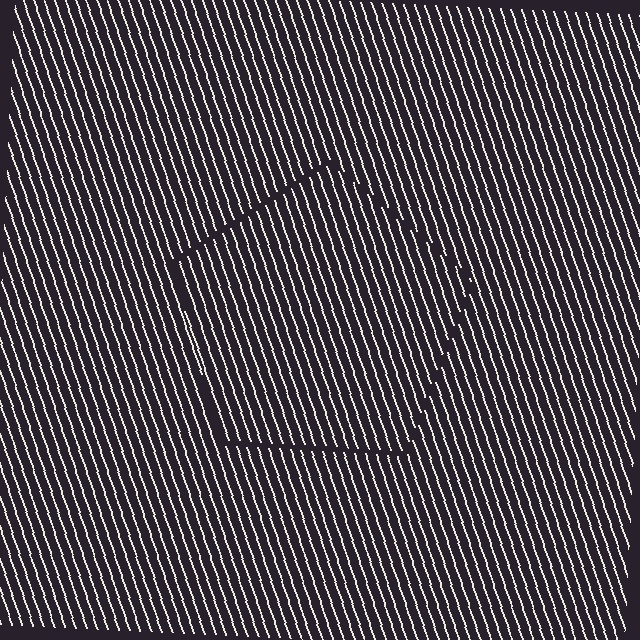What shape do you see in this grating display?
An illusory pentagon. The interior of the shape contains the same grating, shifted by half a period — the contour is defined by the phase discontinuity where line-ends from the inner and outer gratings abut.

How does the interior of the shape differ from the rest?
The interior of the shape contains the same grating, shifted by half a period — the contour is defined by the phase discontinuity where line-ends from the inner and outer gratings abut.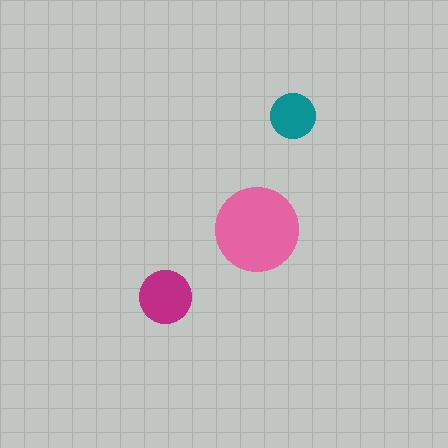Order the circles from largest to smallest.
the pink one, the magenta one, the teal one.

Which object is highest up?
The teal circle is topmost.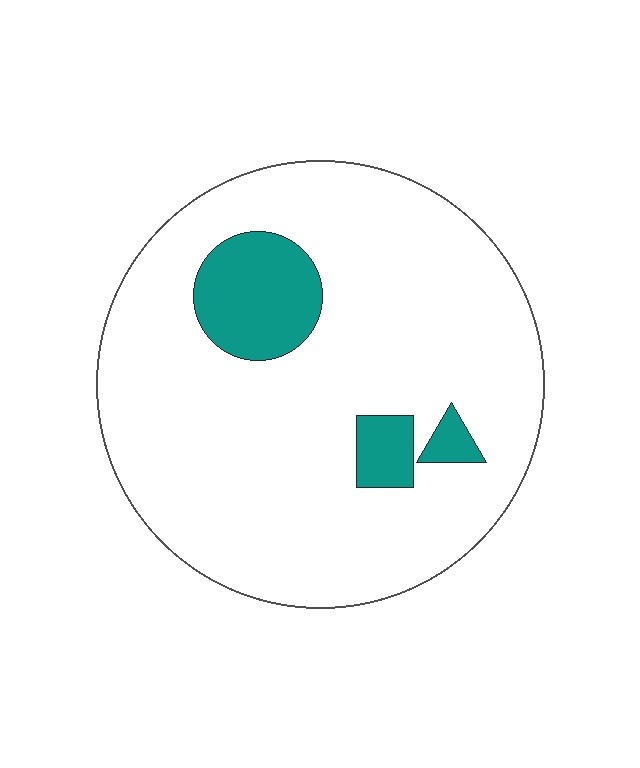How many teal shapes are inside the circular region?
3.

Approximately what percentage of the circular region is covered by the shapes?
Approximately 10%.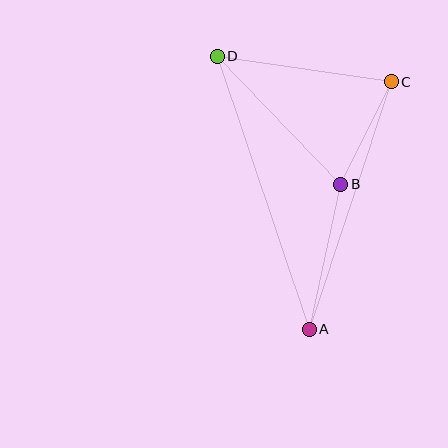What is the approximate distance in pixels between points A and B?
The distance between A and B is approximately 149 pixels.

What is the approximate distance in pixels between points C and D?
The distance between C and D is approximately 176 pixels.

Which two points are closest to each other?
Points B and C are closest to each other.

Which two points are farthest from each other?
Points A and D are farthest from each other.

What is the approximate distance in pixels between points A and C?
The distance between A and C is approximately 261 pixels.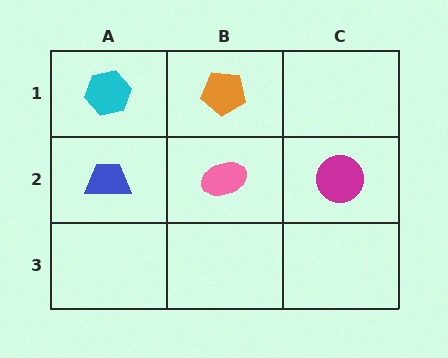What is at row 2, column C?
A magenta circle.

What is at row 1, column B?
An orange pentagon.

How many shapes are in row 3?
0 shapes.